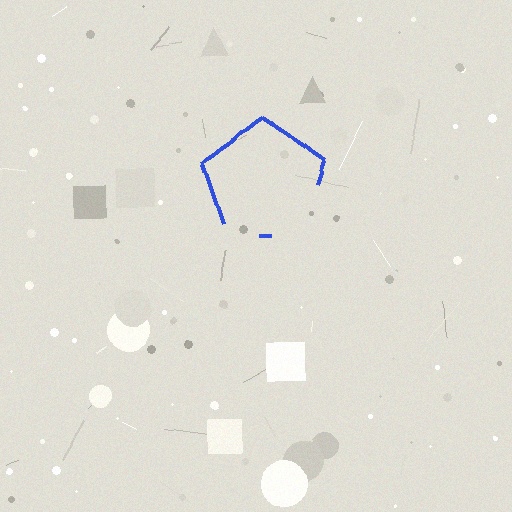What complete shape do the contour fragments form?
The contour fragments form a pentagon.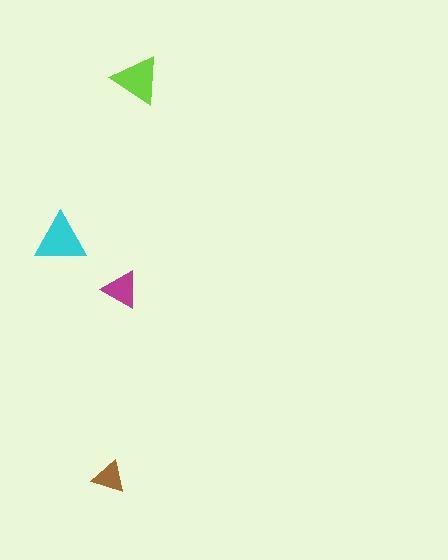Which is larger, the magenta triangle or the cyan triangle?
The cyan one.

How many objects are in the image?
There are 4 objects in the image.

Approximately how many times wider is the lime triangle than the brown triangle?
About 1.5 times wider.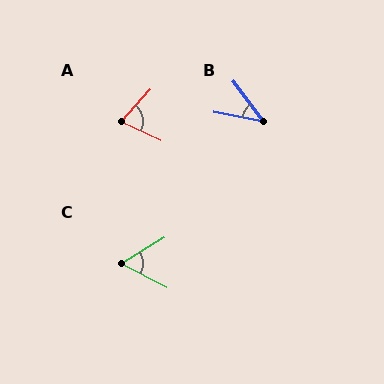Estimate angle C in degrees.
Approximately 59 degrees.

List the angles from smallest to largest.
B (42°), C (59°), A (73°).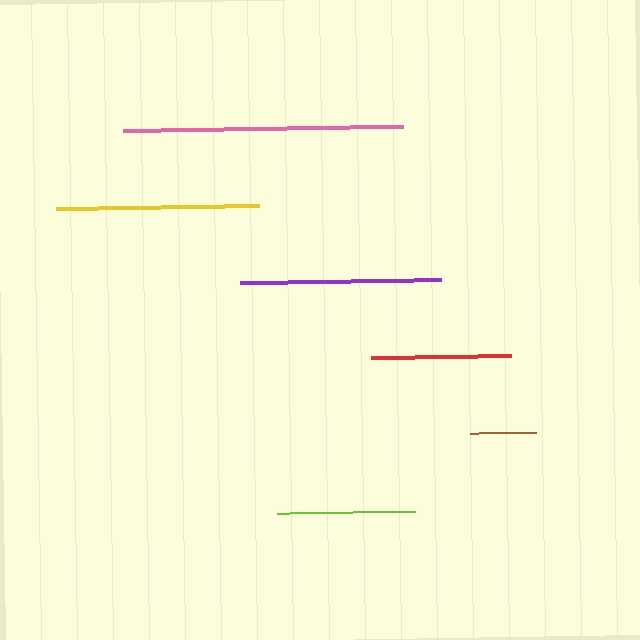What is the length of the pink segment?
The pink segment is approximately 280 pixels long.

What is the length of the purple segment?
The purple segment is approximately 202 pixels long.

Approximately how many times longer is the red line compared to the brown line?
The red line is approximately 2.1 times the length of the brown line.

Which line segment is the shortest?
The brown line is the shortest at approximately 66 pixels.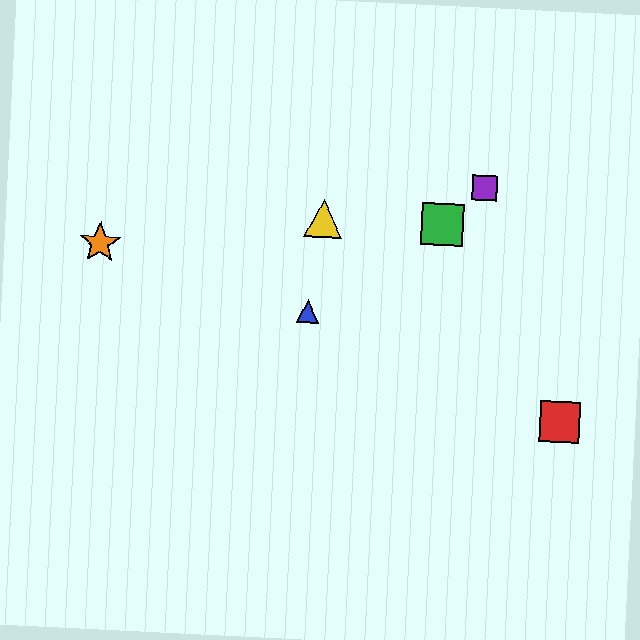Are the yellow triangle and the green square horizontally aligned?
Yes, both are at y≈219.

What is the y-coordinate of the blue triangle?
The blue triangle is at y≈312.